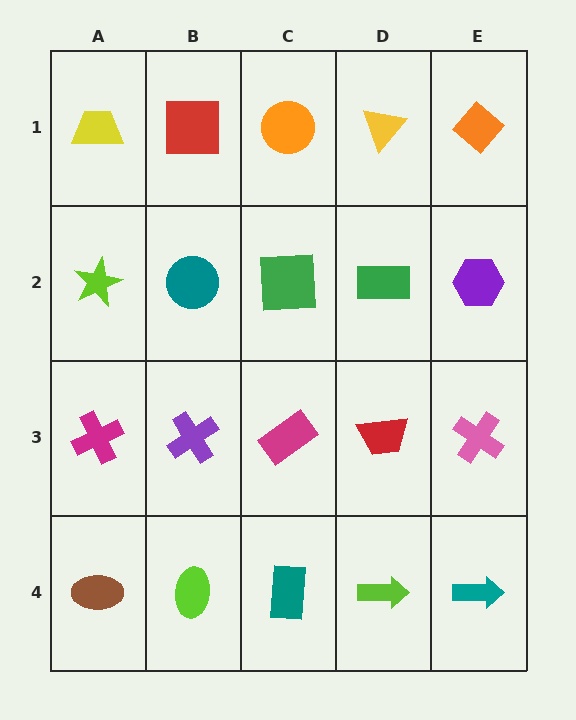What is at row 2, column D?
A green rectangle.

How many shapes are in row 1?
5 shapes.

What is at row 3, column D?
A red trapezoid.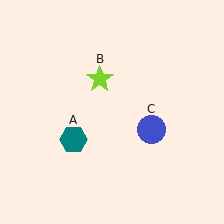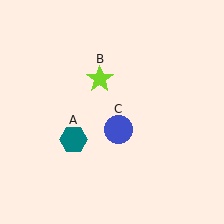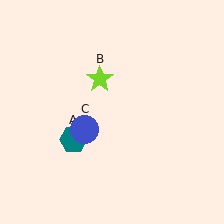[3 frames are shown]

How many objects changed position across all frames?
1 object changed position: blue circle (object C).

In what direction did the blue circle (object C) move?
The blue circle (object C) moved left.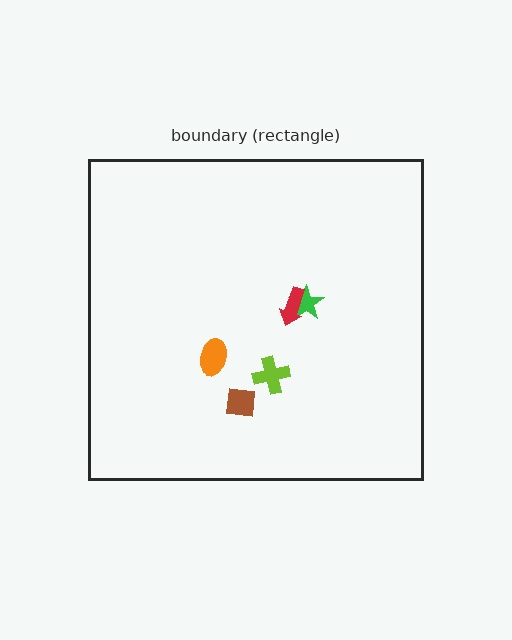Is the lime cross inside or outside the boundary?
Inside.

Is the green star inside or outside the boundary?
Inside.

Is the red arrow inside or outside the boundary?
Inside.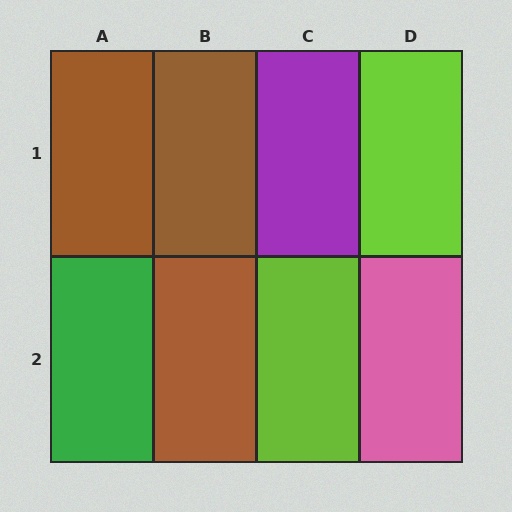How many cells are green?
1 cell is green.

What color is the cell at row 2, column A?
Green.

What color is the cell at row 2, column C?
Lime.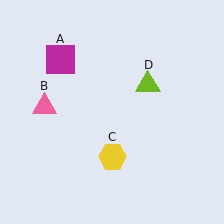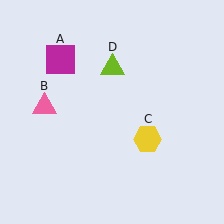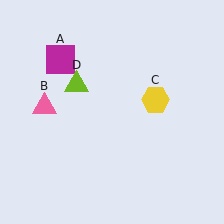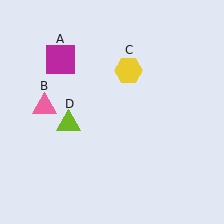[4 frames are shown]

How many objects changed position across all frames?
2 objects changed position: yellow hexagon (object C), lime triangle (object D).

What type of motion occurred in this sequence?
The yellow hexagon (object C), lime triangle (object D) rotated counterclockwise around the center of the scene.